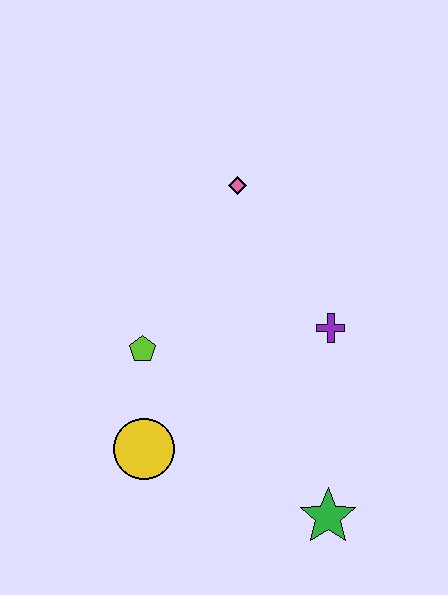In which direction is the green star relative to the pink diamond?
The green star is below the pink diamond.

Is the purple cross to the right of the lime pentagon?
Yes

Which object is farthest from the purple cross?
The yellow circle is farthest from the purple cross.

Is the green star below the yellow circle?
Yes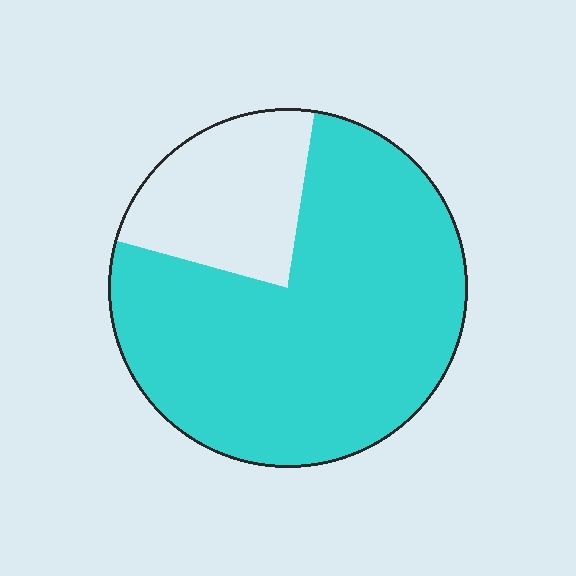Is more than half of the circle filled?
Yes.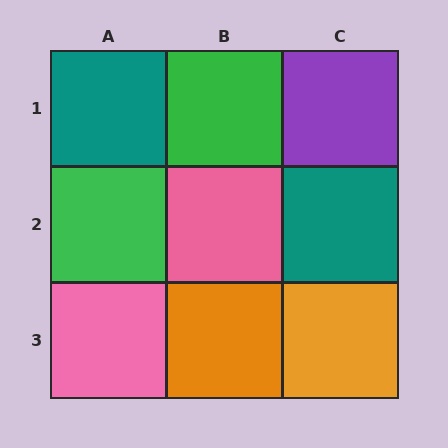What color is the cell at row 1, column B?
Green.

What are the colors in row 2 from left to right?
Green, pink, teal.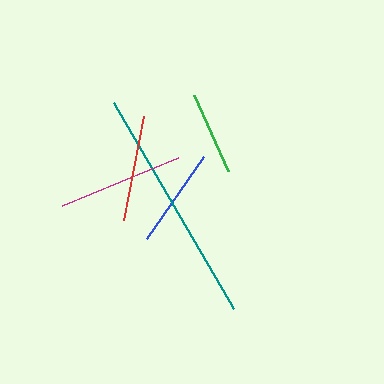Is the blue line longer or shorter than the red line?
The red line is longer than the blue line.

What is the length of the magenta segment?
The magenta segment is approximately 126 pixels long.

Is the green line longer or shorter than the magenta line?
The magenta line is longer than the green line.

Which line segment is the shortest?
The green line is the shortest at approximately 83 pixels.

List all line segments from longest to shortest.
From longest to shortest: teal, magenta, red, blue, green.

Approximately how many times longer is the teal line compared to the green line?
The teal line is approximately 2.9 times the length of the green line.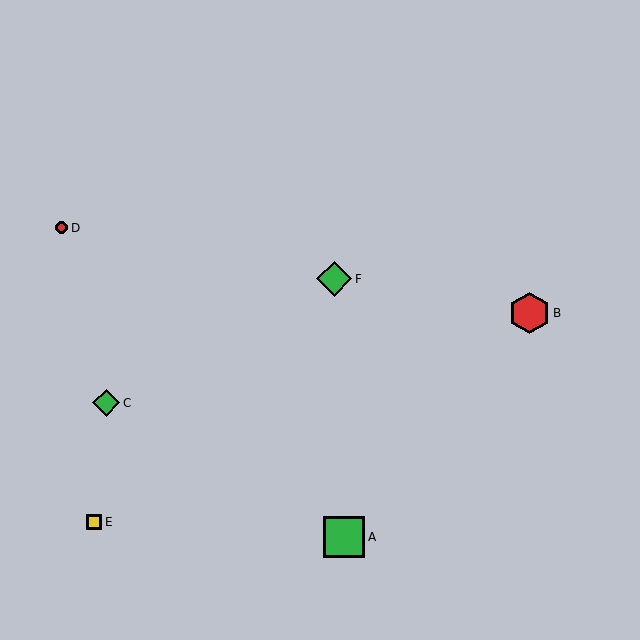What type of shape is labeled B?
Shape B is a red hexagon.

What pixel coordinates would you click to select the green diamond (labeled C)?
Click at (106, 403) to select the green diamond C.